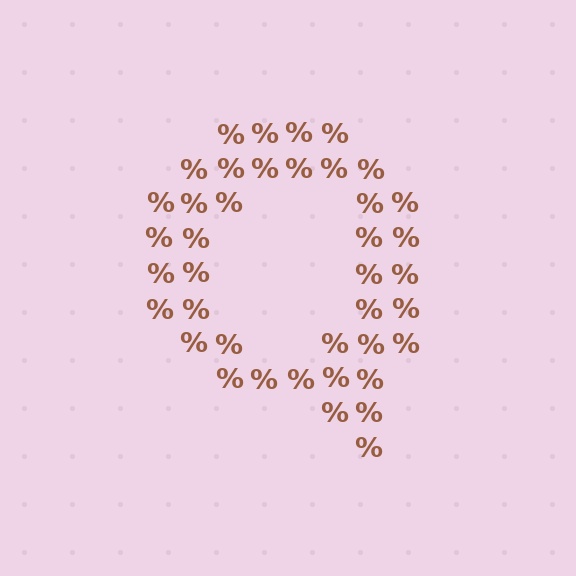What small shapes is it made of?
It is made of small percent signs.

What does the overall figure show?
The overall figure shows the letter Q.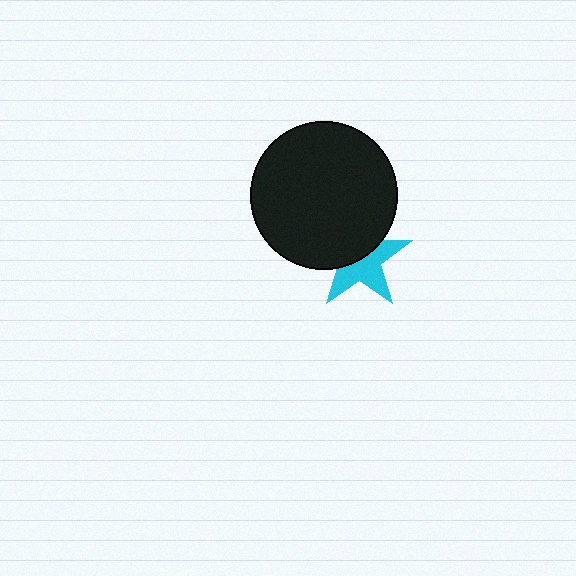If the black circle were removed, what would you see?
You would see the complete cyan star.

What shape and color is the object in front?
The object in front is a black circle.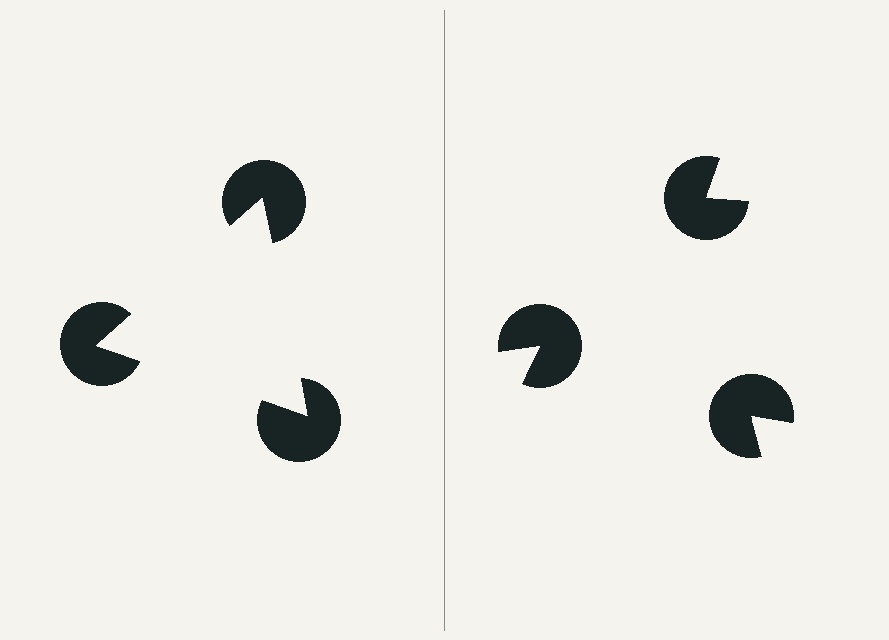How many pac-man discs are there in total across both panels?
6 — 3 on each side.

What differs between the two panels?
The pac-man discs are positioned identically on both sides; only the wedge orientations differ. On the left they align to a triangle; on the right they are misaligned.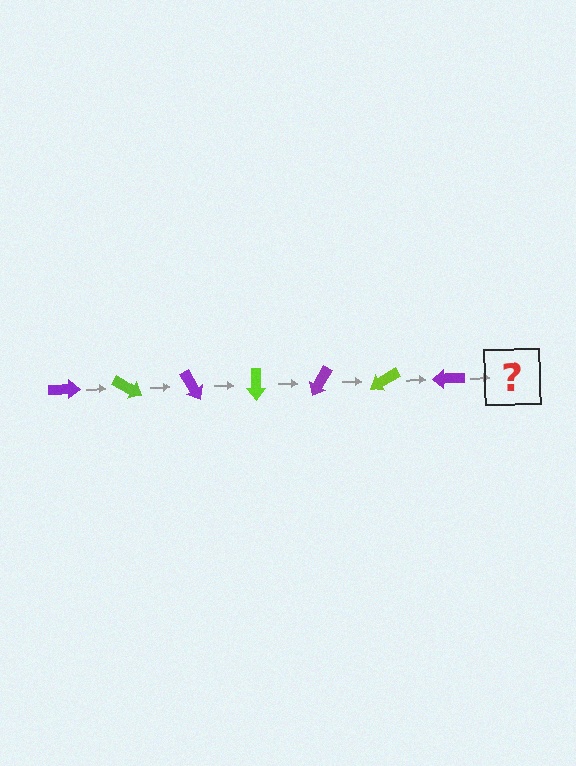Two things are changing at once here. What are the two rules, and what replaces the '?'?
The two rules are that it rotates 30 degrees each step and the color cycles through purple and lime. The '?' should be a lime arrow, rotated 210 degrees from the start.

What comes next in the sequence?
The next element should be a lime arrow, rotated 210 degrees from the start.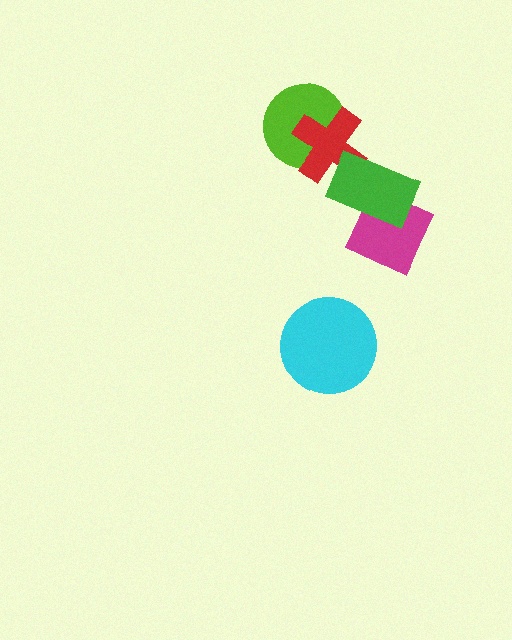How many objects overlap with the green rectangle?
2 objects overlap with the green rectangle.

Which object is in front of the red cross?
The green rectangle is in front of the red cross.